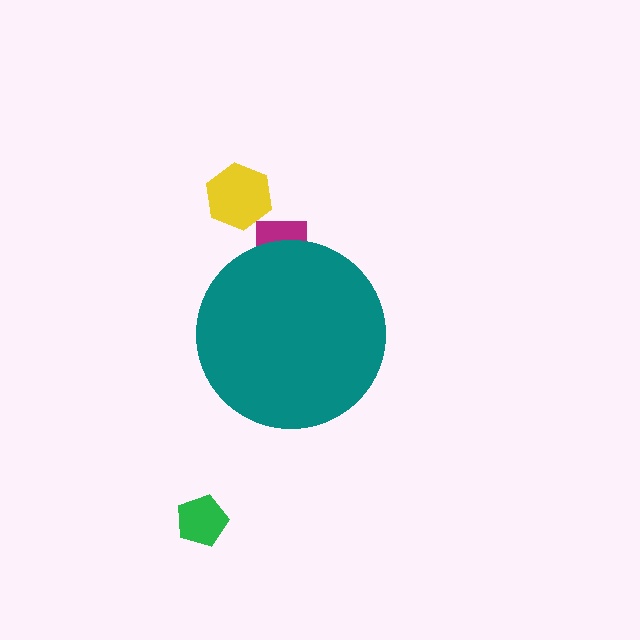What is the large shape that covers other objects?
A teal circle.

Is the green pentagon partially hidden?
No, the green pentagon is fully visible.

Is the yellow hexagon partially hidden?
No, the yellow hexagon is fully visible.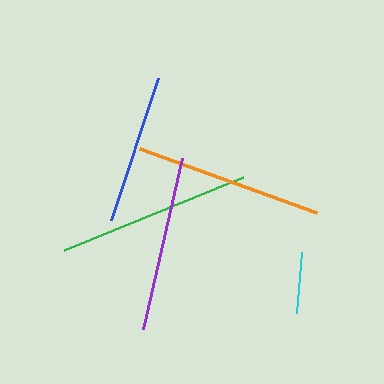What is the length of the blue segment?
The blue segment is approximately 149 pixels long.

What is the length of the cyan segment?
The cyan segment is approximately 62 pixels long.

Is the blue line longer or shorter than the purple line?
The purple line is longer than the blue line.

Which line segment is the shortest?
The cyan line is the shortest at approximately 62 pixels.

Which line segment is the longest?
The green line is the longest at approximately 193 pixels.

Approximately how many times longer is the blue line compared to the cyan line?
The blue line is approximately 2.4 times the length of the cyan line.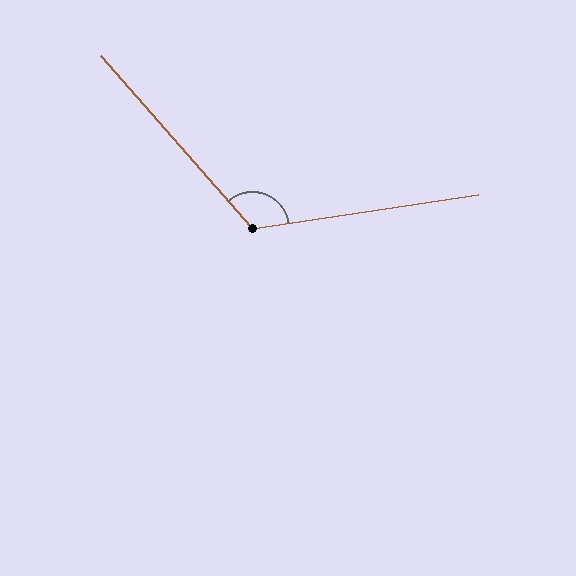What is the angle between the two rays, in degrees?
Approximately 123 degrees.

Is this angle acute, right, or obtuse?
It is obtuse.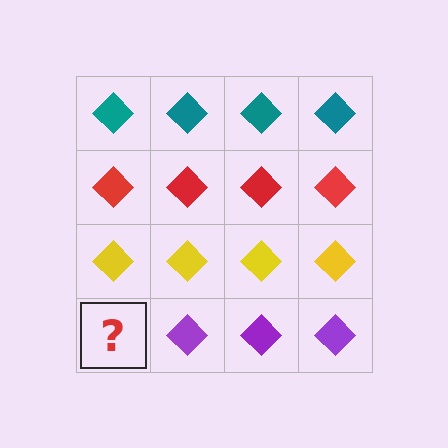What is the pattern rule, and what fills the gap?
The rule is that each row has a consistent color. The gap should be filled with a purple diamond.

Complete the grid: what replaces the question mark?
The question mark should be replaced with a purple diamond.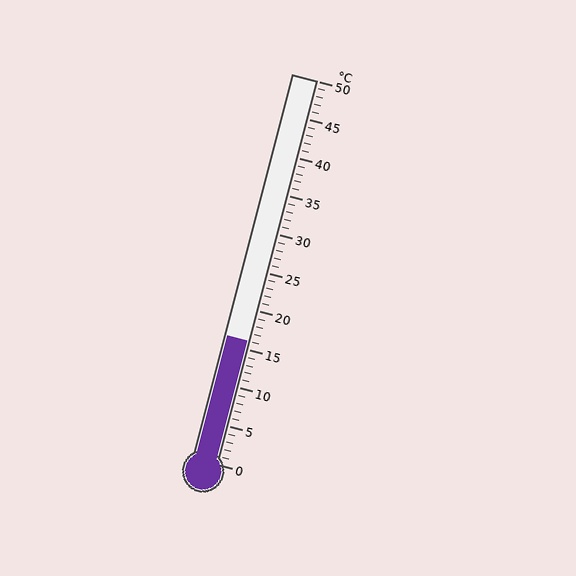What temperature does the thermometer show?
The thermometer shows approximately 16°C.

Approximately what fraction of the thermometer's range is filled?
The thermometer is filled to approximately 30% of its range.